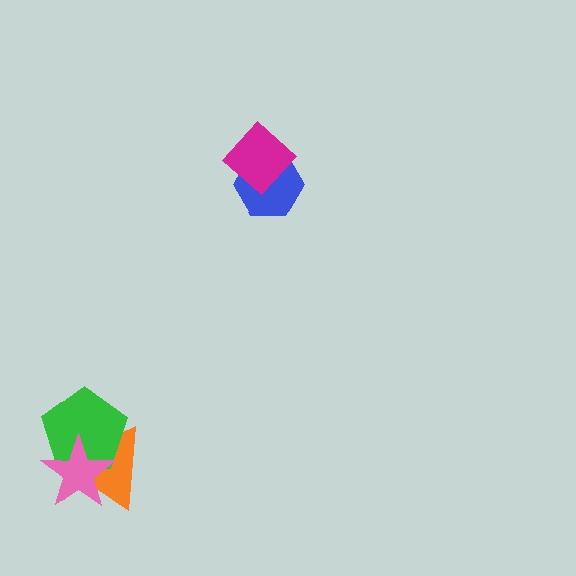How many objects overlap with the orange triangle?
2 objects overlap with the orange triangle.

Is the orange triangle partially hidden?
Yes, it is partially covered by another shape.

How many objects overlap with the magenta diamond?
1 object overlaps with the magenta diamond.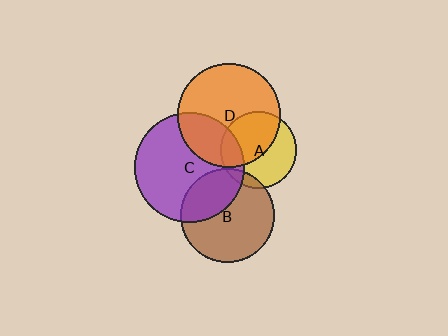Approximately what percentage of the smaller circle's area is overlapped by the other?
Approximately 35%.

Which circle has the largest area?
Circle C (purple).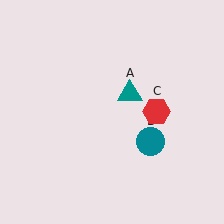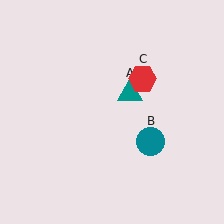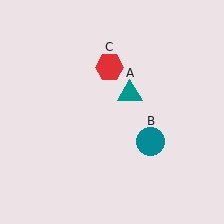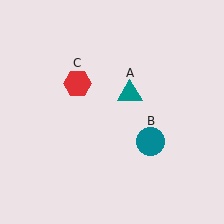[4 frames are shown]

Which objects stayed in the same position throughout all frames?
Teal triangle (object A) and teal circle (object B) remained stationary.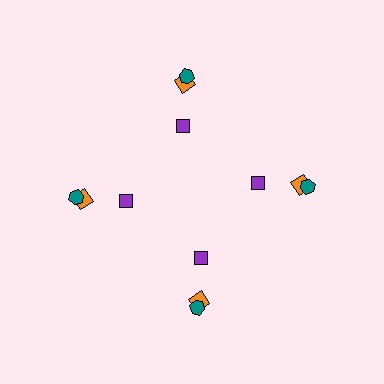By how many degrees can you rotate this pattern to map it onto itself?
The pattern maps onto itself every 90 degrees of rotation.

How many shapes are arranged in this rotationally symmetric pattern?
There are 12 shapes, arranged in 4 groups of 3.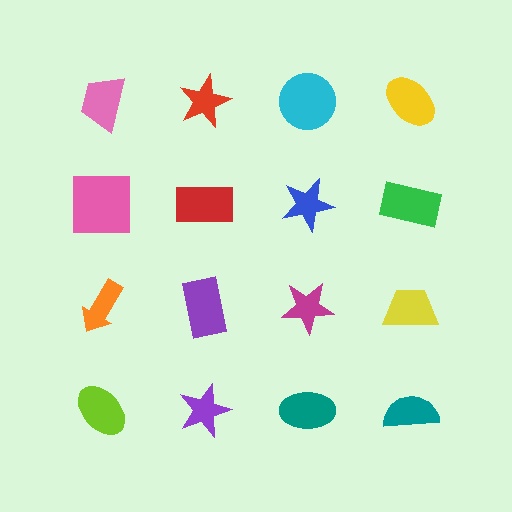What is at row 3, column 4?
A yellow trapezoid.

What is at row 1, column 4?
A yellow ellipse.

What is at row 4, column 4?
A teal semicircle.